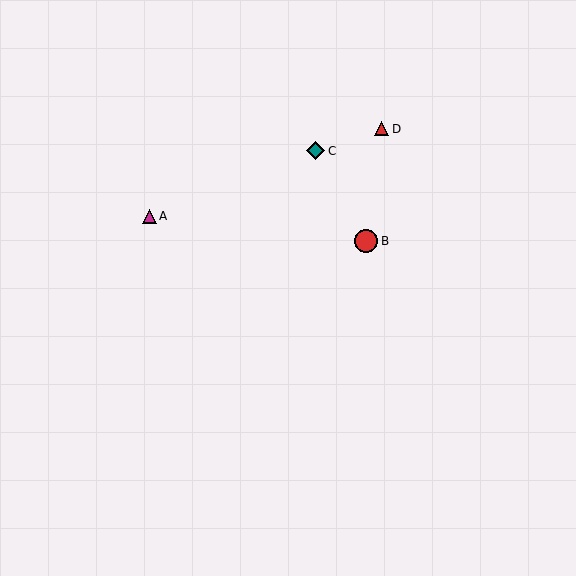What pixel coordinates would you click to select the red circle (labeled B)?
Click at (366, 241) to select the red circle B.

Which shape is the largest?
The red circle (labeled B) is the largest.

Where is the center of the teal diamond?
The center of the teal diamond is at (316, 151).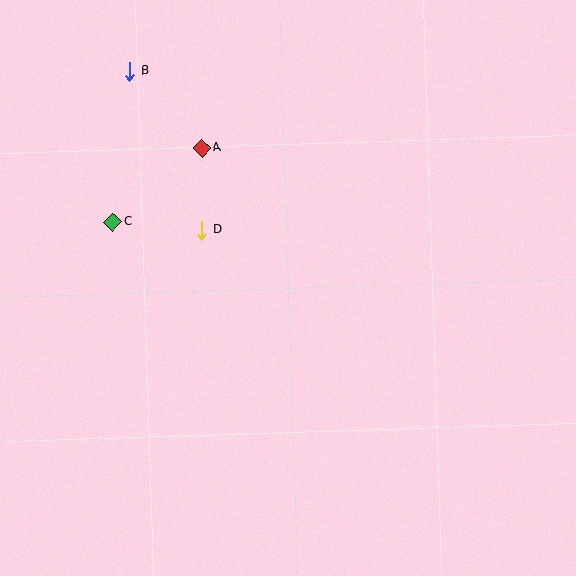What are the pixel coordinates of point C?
Point C is at (113, 222).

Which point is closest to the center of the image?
Point D at (202, 230) is closest to the center.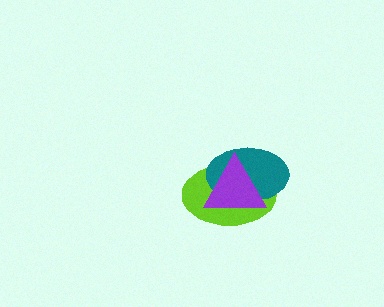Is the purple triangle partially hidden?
No, no other shape covers it.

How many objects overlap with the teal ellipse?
2 objects overlap with the teal ellipse.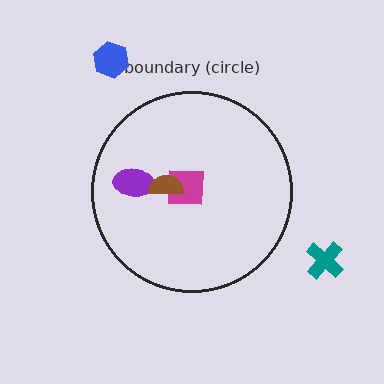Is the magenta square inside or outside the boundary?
Inside.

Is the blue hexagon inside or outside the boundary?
Outside.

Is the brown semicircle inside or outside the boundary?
Inside.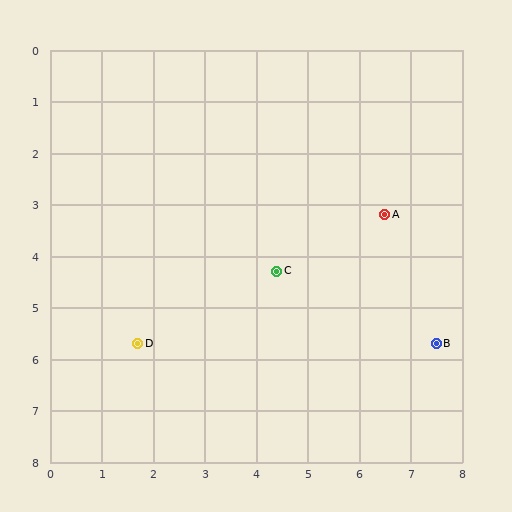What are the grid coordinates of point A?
Point A is at approximately (6.5, 3.2).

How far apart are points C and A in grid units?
Points C and A are about 2.4 grid units apart.